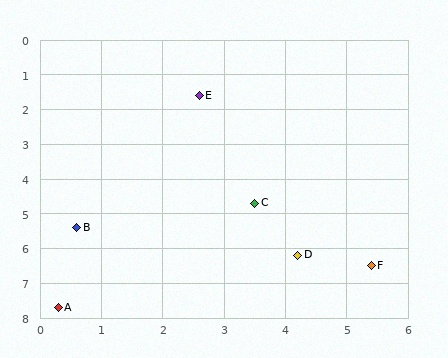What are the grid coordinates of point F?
Point F is at approximately (5.4, 6.5).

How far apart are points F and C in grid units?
Points F and C are about 2.6 grid units apart.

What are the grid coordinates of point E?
Point E is at approximately (2.6, 1.6).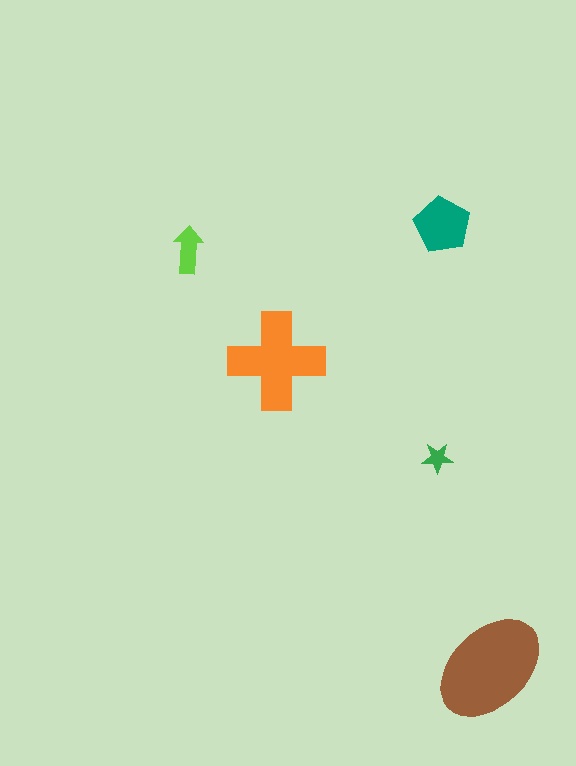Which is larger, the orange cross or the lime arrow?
The orange cross.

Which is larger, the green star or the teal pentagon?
The teal pentagon.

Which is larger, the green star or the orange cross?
The orange cross.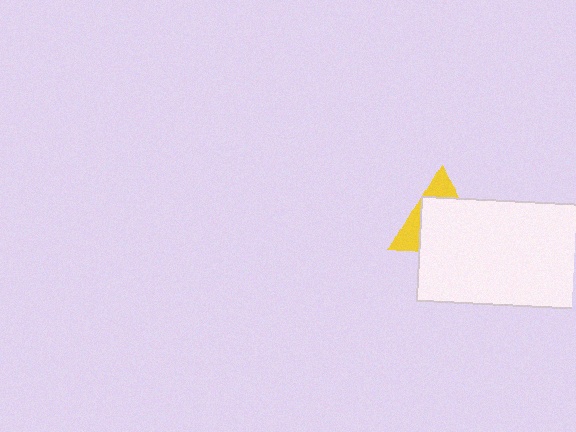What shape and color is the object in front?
The object in front is a white rectangle.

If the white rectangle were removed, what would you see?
You would see the complete yellow triangle.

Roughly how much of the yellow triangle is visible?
A small part of it is visible (roughly 32%).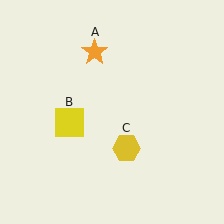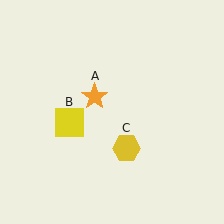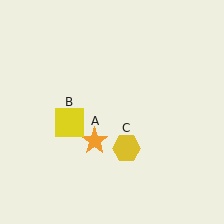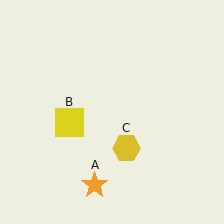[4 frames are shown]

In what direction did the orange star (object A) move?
The orange star (object A) moved down.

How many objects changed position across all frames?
1 object changed position: orange star (object A).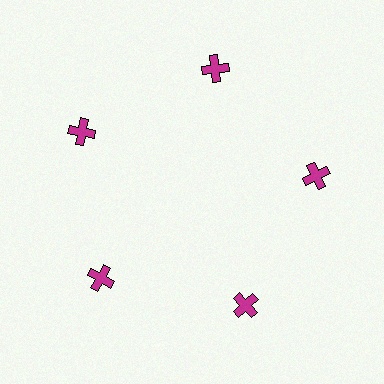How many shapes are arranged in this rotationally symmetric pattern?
There are 5 shapes, arranged in 5 groups of 1.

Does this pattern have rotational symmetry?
Yes, this pattern has 5-fold rotational symmetry. It looks the same after rotating 72 degrees around the center.